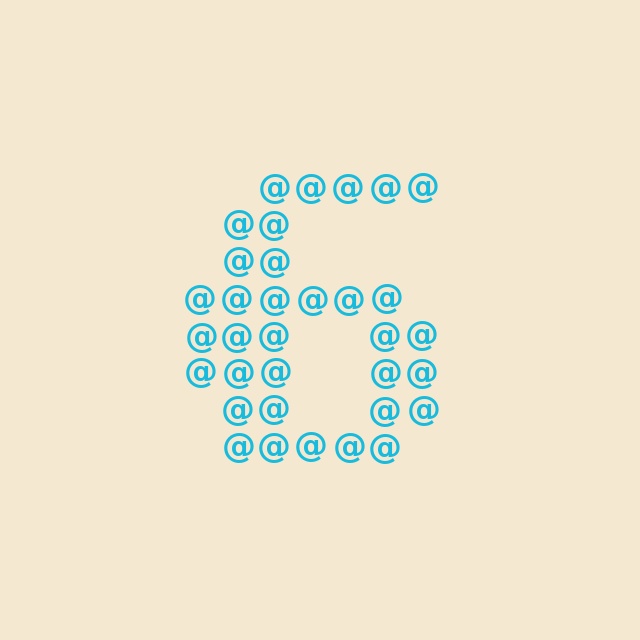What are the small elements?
The small elements are at signs.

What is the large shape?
The large shape is the digit 6.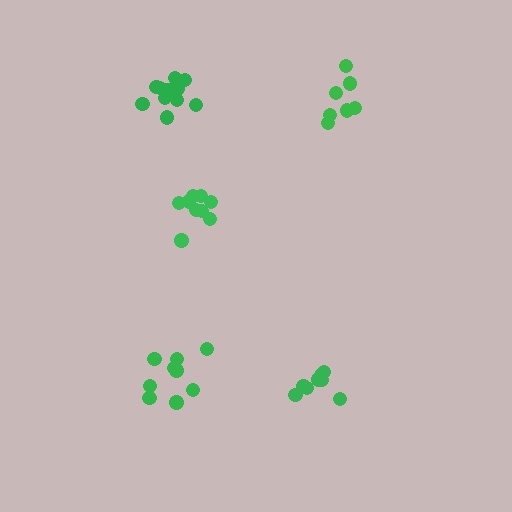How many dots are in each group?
Group 1: 8 dots, Group 2: 9 dots, Group 3: 9 dots, Group 4: 13 dots, Group 5: 7 dots (46 total).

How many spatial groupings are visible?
There are 5 spatial groupings.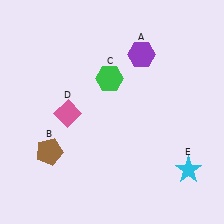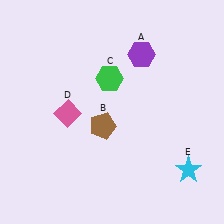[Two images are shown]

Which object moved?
The brown pentagon (B) moved right.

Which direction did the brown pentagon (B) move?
The brown pentagon (B) moved right.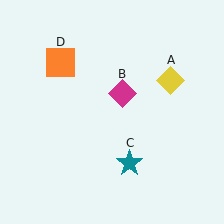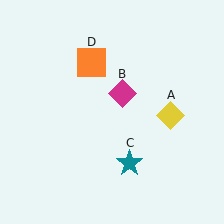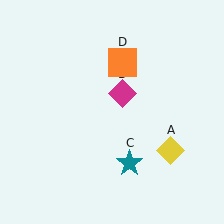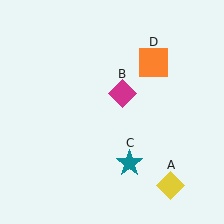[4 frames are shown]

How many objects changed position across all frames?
2 objects changed position: yellow diamond (object A), orange square (object D).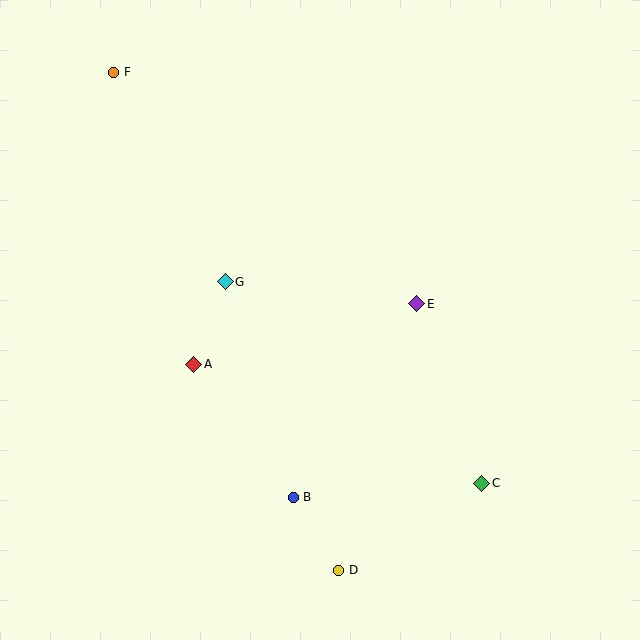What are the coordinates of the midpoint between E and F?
The midpoint between E and F is at (265, 188).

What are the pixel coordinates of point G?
Point G is at (225, 282).